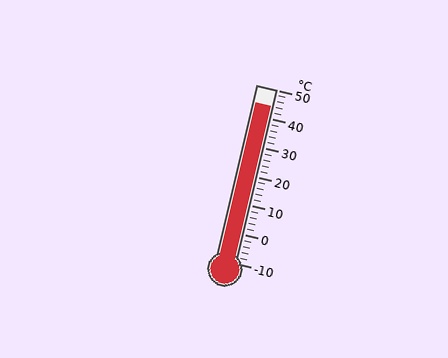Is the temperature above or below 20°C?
The temperature is above 20°C.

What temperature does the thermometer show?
The thermometer shows approximately 44°C.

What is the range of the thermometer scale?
The thermometer scale ranges from -10°C to 50°C.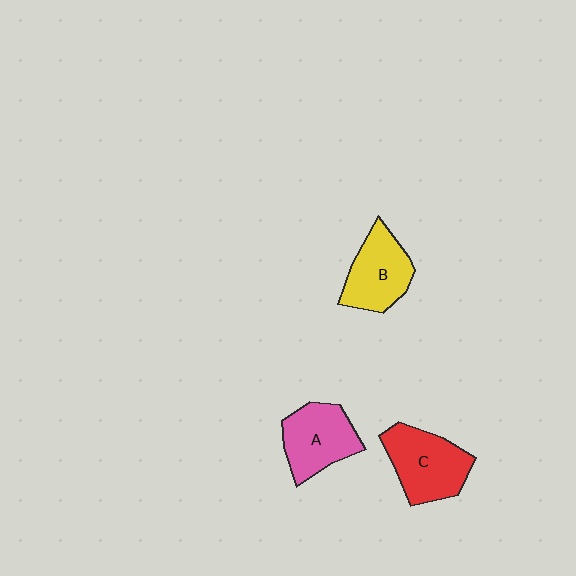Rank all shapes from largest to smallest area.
From largest to smallest: C (red), A (pink), B (yellow).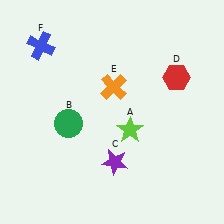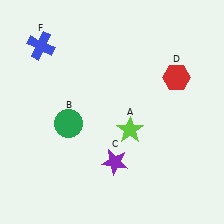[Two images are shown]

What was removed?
The orange cross (E) was removed in Image 2.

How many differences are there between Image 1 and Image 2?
There is 1 difference between the two images.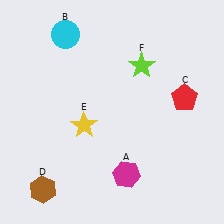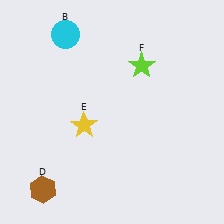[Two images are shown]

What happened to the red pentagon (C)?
The red pentagon (C) was removed in Image 2. It was in the top-right area of Image 1.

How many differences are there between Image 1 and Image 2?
There are 2 differences between the two images.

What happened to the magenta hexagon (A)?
The magenta hexagon (A) was removed in Image 2. It was in the bottom-right area of Image 1.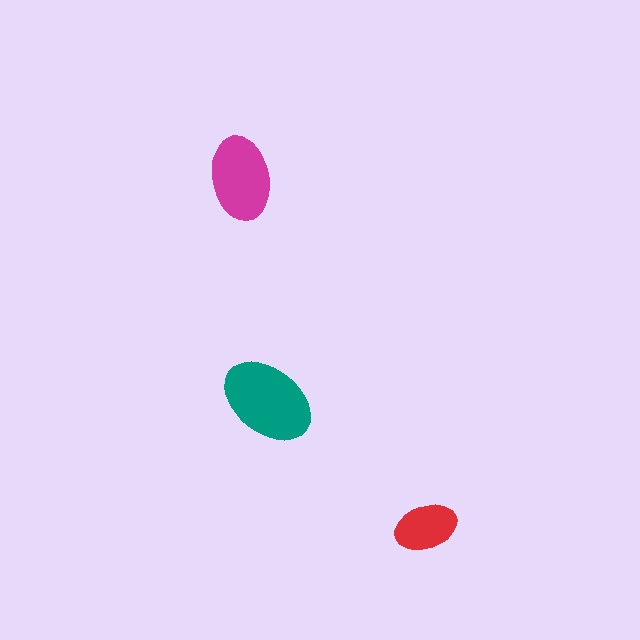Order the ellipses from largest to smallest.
the teal one, the magenta one, the red one.